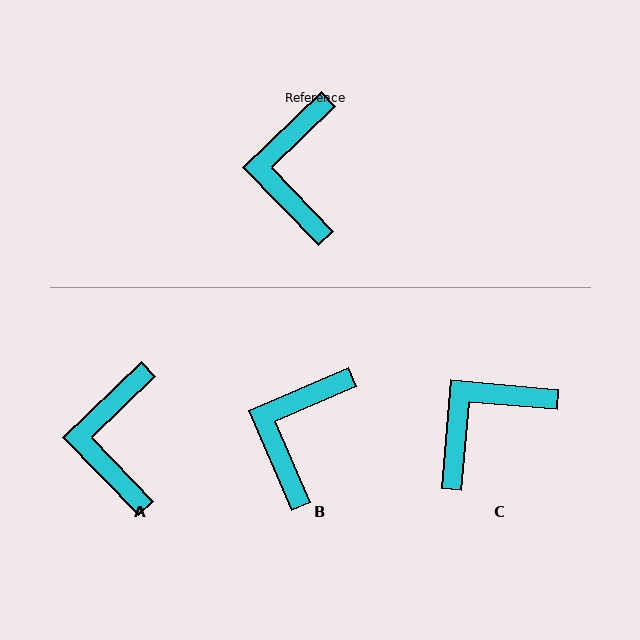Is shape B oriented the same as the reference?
No, it is off by about 21 degrees.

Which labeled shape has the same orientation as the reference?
A.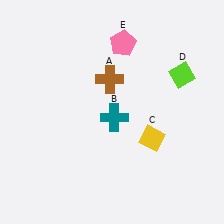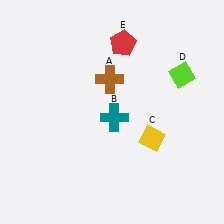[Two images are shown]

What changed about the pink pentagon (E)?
In Image 1, E is pink. In Image 2, it changed to red.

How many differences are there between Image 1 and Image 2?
There is 1 difference between the two images.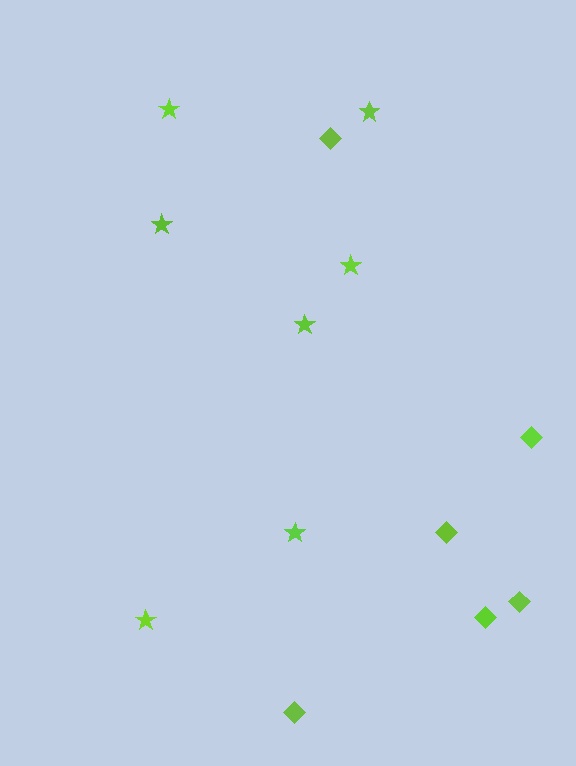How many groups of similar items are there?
There are 2 groups: one group of stars (7) and one group of diamonds (6).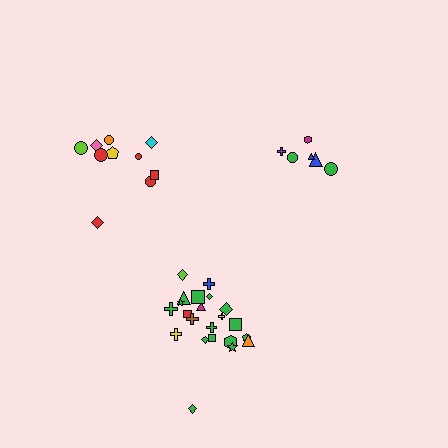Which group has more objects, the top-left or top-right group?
The top-left group.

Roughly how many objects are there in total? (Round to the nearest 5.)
Roughly 40 objects in total.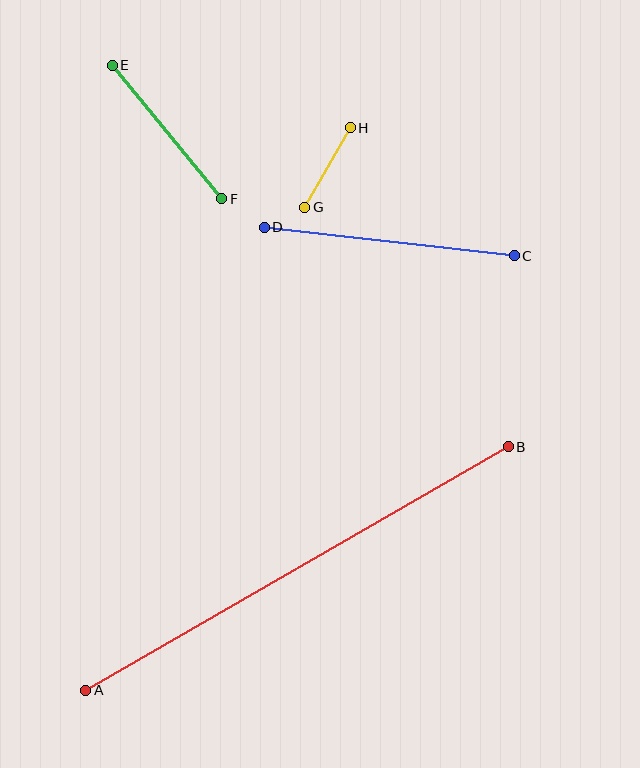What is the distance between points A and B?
The distance is approximately 488 pixels.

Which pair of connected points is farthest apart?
Points A and B are farthest apart.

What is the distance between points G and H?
The distance is approximately 92 pixels.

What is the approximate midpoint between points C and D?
The midpoint is at approximately (389, 242) pixels.